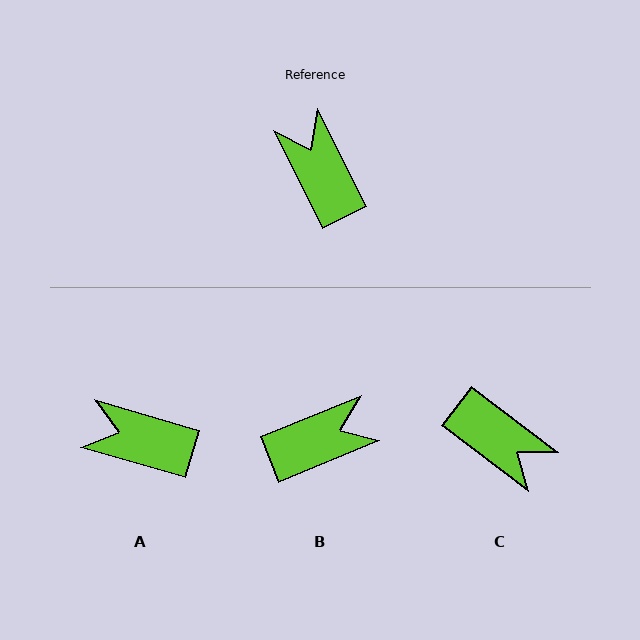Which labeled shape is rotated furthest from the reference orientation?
C, about 154 degrees away.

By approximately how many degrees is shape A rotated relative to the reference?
Approximately 47 degrees counter-clockwise.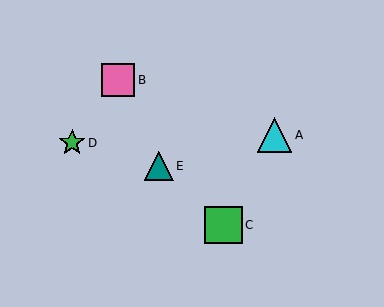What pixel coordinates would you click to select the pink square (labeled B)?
Click at (118, 80) to select the pink square B.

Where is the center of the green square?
The center of the green square is at (224, 225).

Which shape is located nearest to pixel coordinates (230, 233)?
The green square (labeled C) at (224, 225) is nearest to that location.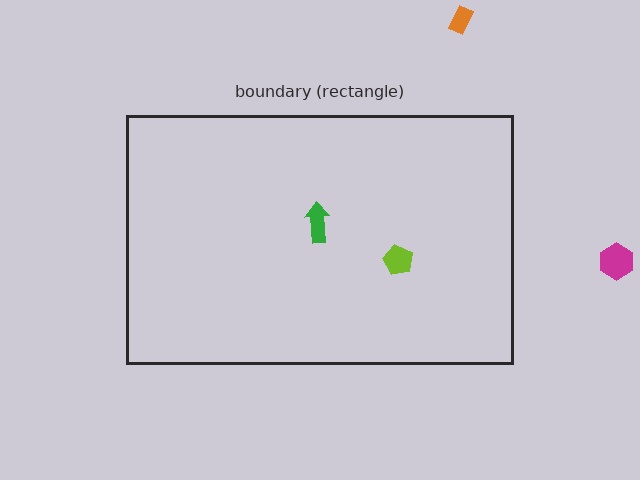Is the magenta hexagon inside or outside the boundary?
Outside.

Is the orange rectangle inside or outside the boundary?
Outside.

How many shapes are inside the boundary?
2 inside, 2 outside.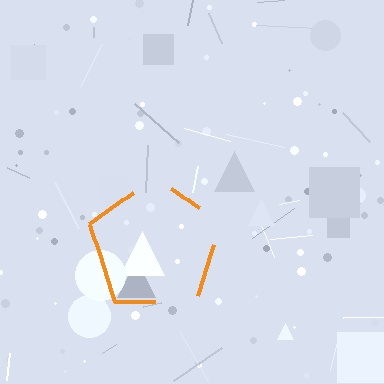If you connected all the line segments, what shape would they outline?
They would outline a pentagon.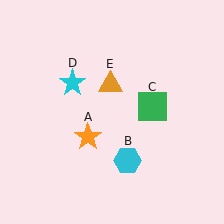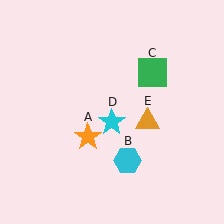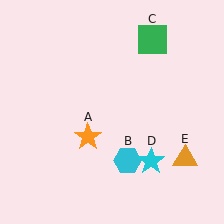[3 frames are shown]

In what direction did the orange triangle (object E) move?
The orange triangle (object E) moved down and to the right.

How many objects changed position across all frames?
3 objects changed position: green square (object C), cyan star (object D), orange triangle (object E).